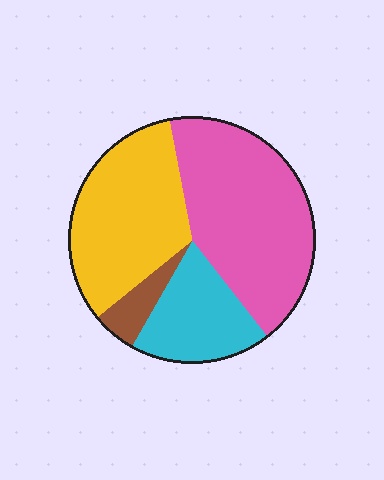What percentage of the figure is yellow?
Yellow covers around 35% of the figure.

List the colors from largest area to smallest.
From largest to smallest: pink, yellow, cyan, brown.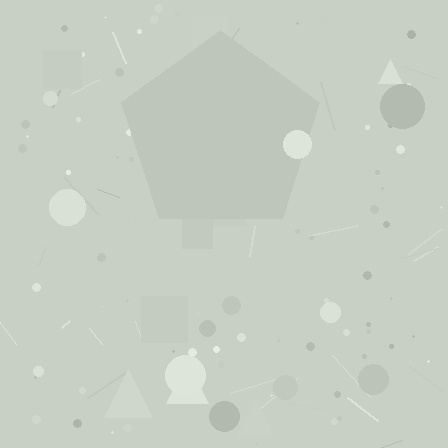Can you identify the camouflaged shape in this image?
The camouflaged shape is a pentagon.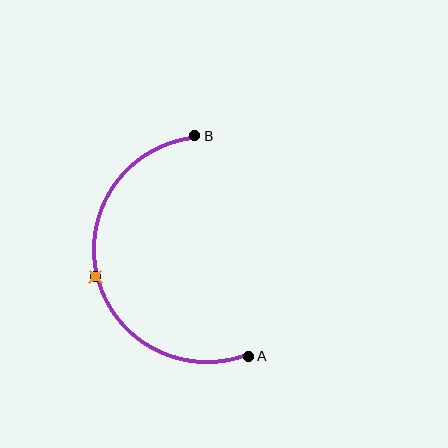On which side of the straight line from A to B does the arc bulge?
The arc bulges to the left of the straight line connecting A and B.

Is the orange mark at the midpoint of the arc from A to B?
Yes. The orange mark lies on the arc at equal arc-length from both A and B — it is the arc midpoint.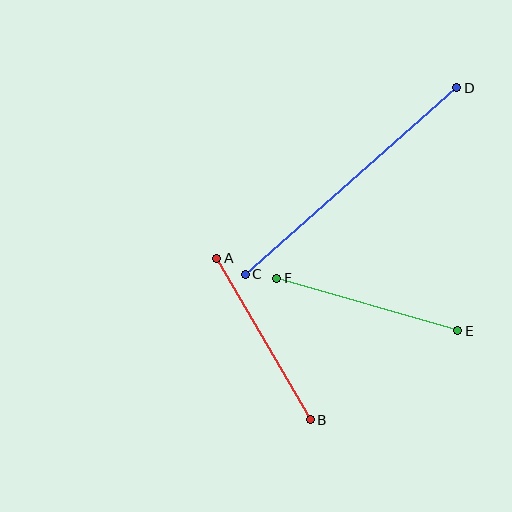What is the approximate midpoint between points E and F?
The midpoint is at approximately (367, 305) pixels.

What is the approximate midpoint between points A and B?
The midpoint is at approximately (263, 339) pixels.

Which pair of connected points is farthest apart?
Points C and D are farthest apart.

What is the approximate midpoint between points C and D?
The midpoint is at approximately (351, 181) pixels.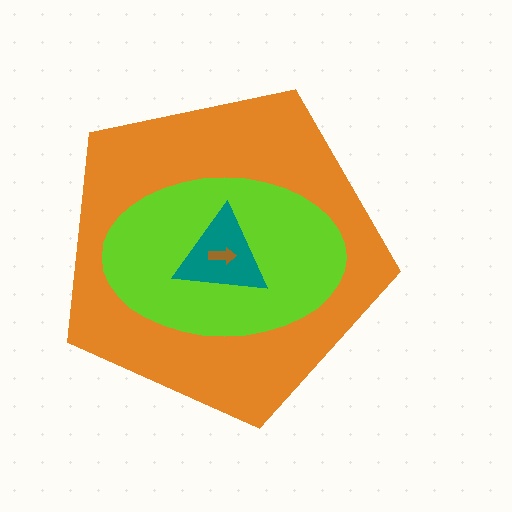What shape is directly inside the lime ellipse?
The teal triangle.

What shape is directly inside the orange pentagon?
The lime ellipse.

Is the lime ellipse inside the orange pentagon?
Yes.